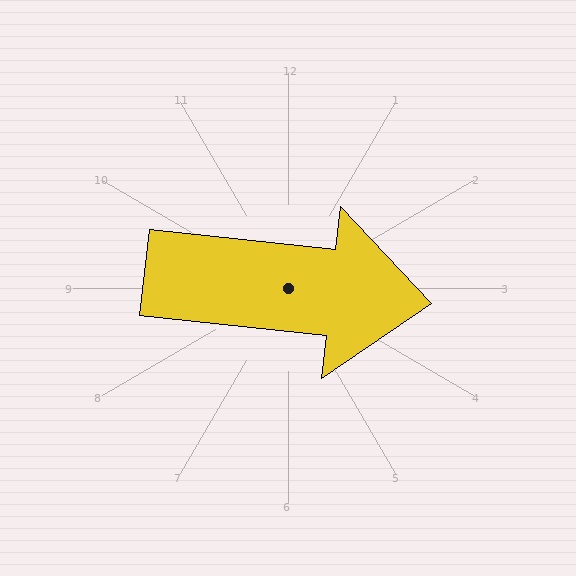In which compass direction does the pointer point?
East.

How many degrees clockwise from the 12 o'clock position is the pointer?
Approximately 96 degrees.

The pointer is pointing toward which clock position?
Roughly 3 o'clock.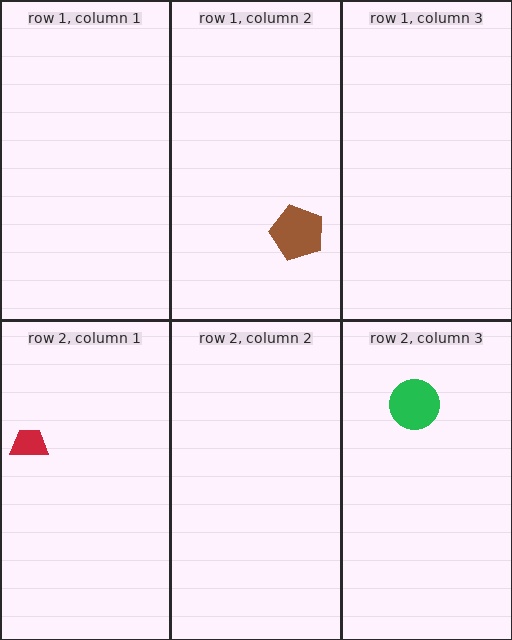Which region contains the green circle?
The row 2, column 3 region.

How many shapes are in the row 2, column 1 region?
1.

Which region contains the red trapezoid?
The row 2, column 1 region.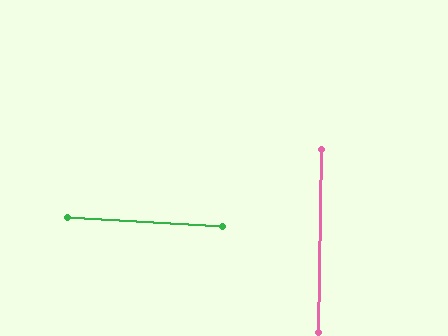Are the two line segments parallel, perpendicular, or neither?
Perpendicular — they meet at approximately 88°.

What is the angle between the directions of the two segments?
Approximately 88 degrees.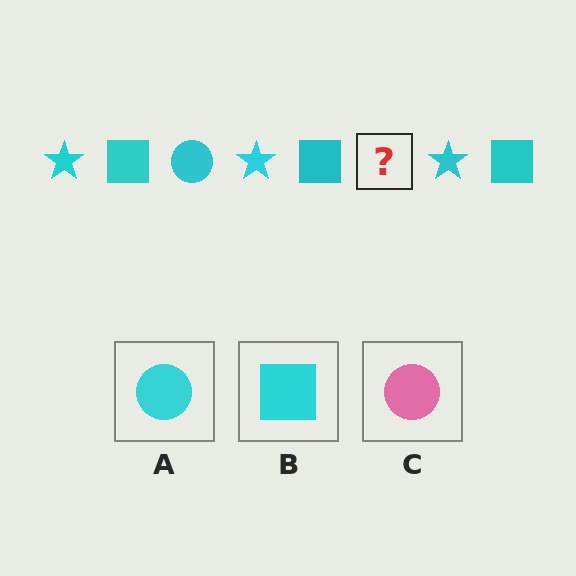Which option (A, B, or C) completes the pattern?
A.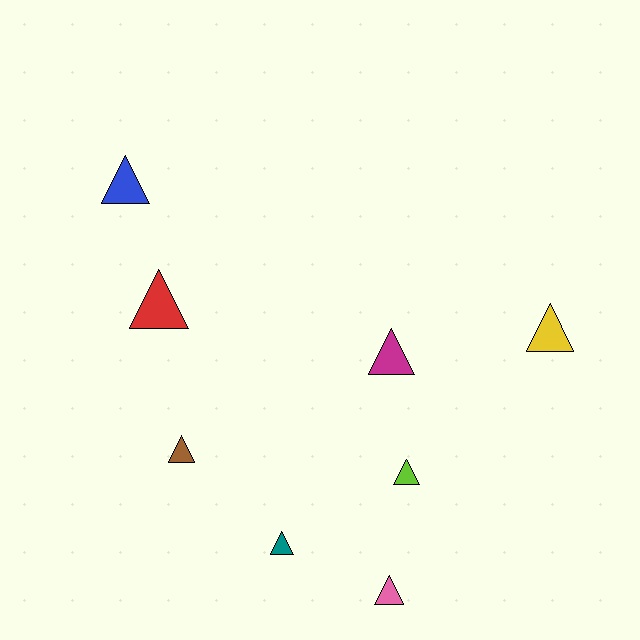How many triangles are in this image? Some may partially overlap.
There are 8 triangles.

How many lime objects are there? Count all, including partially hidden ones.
There is 1 lime object.